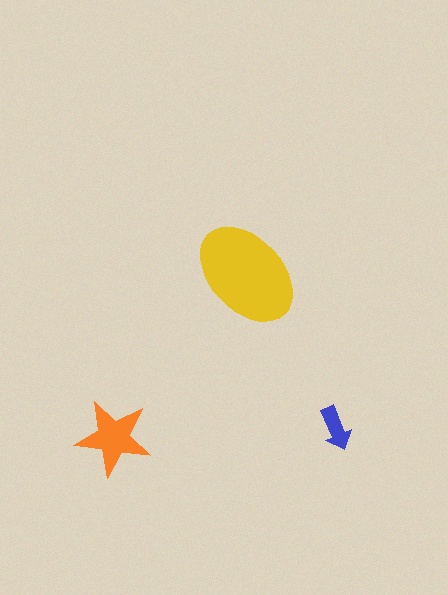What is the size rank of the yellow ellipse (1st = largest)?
1st.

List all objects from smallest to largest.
The blue arrow, the orange star, the yellow ellipse.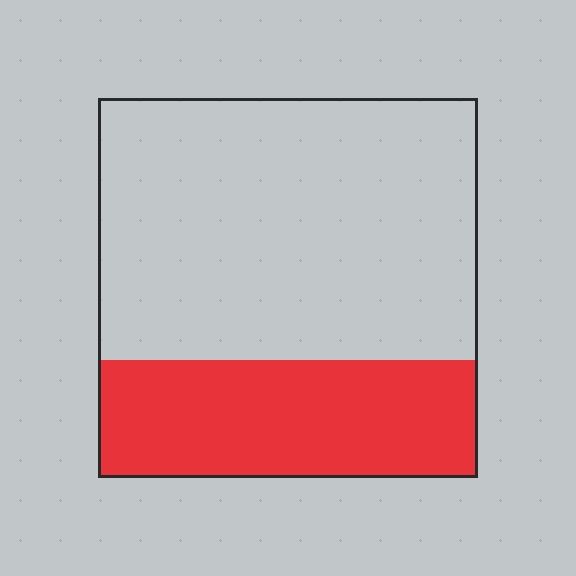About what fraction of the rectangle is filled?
About one third (1/3).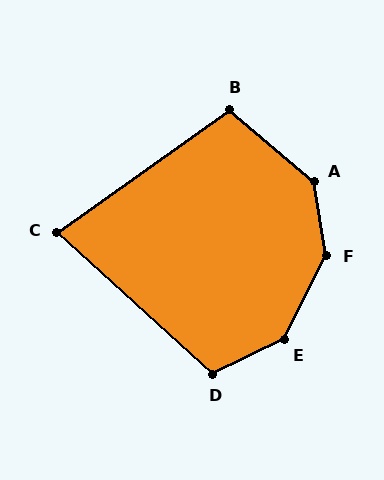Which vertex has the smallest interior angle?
C, at approximately 78 degrees.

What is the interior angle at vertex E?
Approximately 142 degrees (obtuse).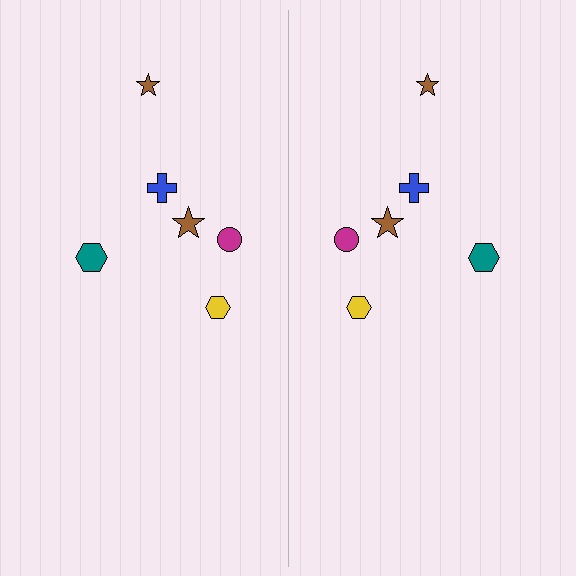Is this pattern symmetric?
Yes, this pattern has bilateral (reflection) symmetry.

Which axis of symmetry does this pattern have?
The pattern has a vertical axis of symmetry running through the center of the image.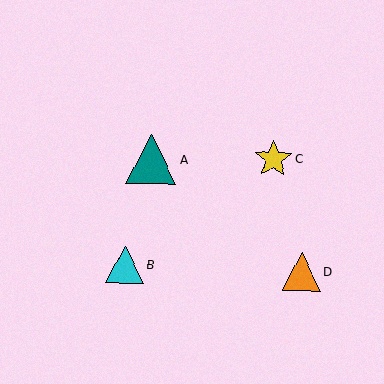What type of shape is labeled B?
Shape B is a cyan triangle.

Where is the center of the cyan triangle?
The center of the cyan triangle is at (125, 265).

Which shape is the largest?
The teal triangle (labeled A) is the largest.